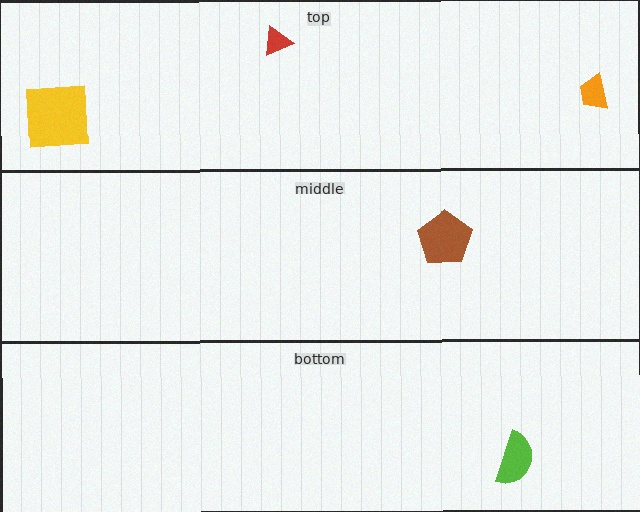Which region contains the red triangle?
The top region.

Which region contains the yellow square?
The top region.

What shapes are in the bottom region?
The lime semicircle.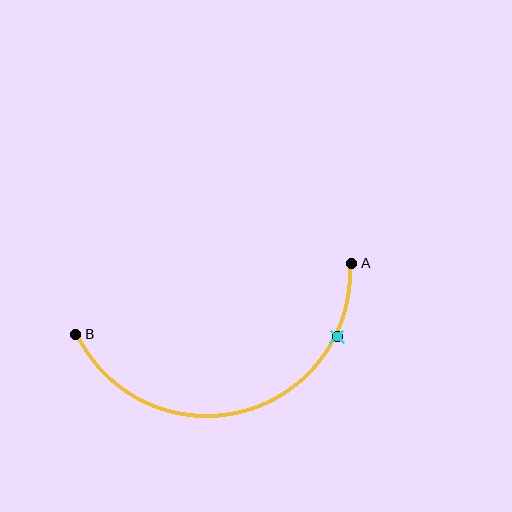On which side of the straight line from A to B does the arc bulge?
The arc bulges below the straight line connecting A and B.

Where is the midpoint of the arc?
The arc midpoint is the point on the curve farthest from the straight line joining A and B. It sits below that line.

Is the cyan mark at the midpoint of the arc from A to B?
No. The cyan mark lies on the arc but is closer to endpoint A. The arc midpoint would be at the point on the curve equidistant along the arc from both A and B.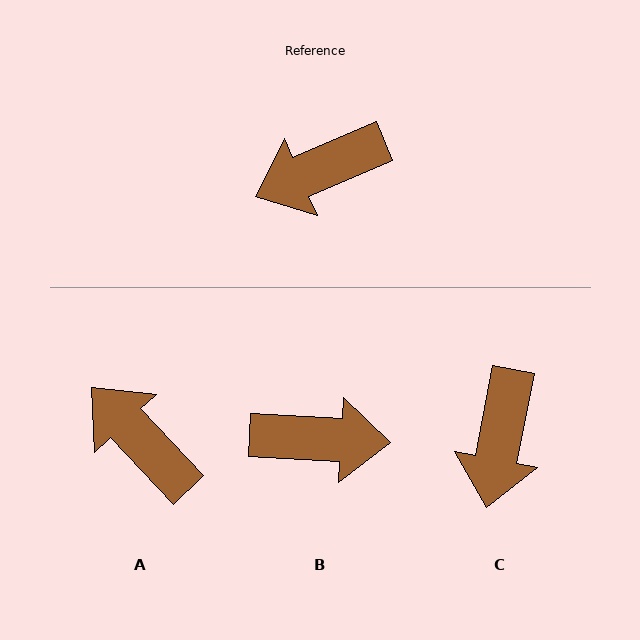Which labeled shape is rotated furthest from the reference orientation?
B, about 154 degrees away.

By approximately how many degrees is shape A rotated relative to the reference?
Approximately 70 degrees clockwise.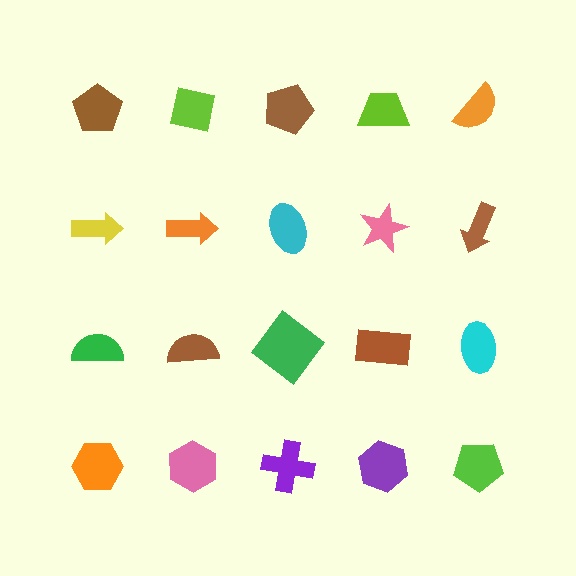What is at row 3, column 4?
A brown rectangle.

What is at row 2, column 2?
An orange arrow.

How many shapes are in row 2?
5 shapes.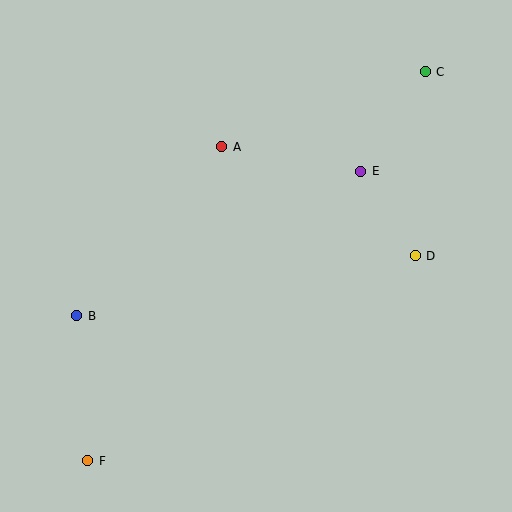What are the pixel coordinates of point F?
Point F is at (88, 461).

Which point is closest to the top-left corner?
Point A is closest to the top-left corner.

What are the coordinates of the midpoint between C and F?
The midpoint between C and F is at (257, 266).